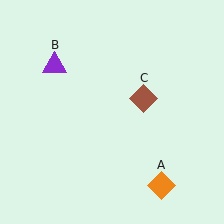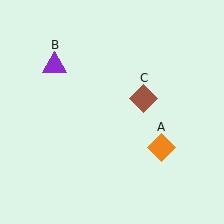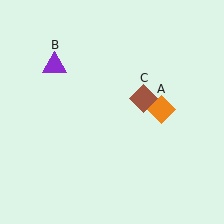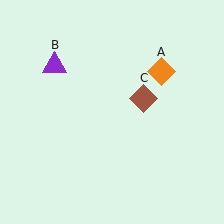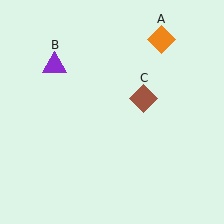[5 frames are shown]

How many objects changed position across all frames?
1 object changed position: orange diamond (object A).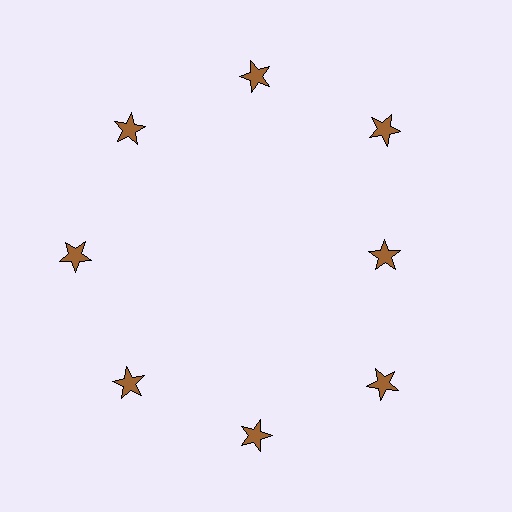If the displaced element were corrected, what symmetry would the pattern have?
It would have 8-fold rotational symmetry — the pattern would map onto itself every 45 degrees.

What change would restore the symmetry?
The symmetry would be restored by moving it outward, back onto the ring so that all 8 stars sit at equal angles and equal distance from the center.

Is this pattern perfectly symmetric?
No. The 8 brown stars are arranged in a ring, but one element near the 3 o'clock position is pulled inward toward the center, breaking the 8-fold rotational symmetry.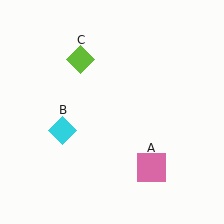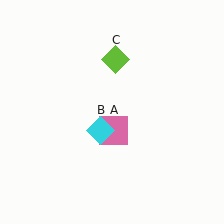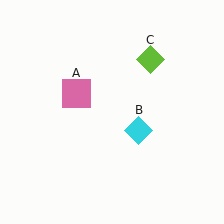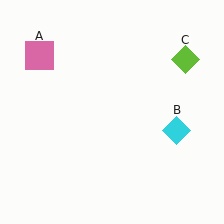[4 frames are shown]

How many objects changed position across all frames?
3 objects changed position: pink square (object A), cyan diamond (object B), lime diamond (object C).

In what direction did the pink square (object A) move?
The pink square (object A) moved up and to the left.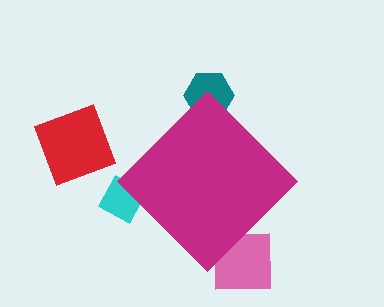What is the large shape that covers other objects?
A magenta diamond.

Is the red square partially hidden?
No, the red square is fully visible.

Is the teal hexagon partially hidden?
Yes, the teal hexagon is partially hidden behind the magenta diamond.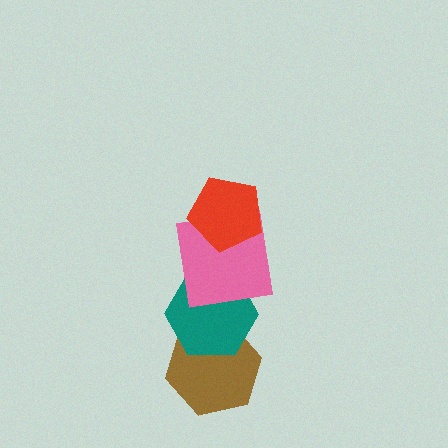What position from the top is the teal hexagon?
The teal hexagon is 3rd from the top.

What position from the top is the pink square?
The pink square is 2nd from the top.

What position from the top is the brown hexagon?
The brown hexagon is 4th from the top.